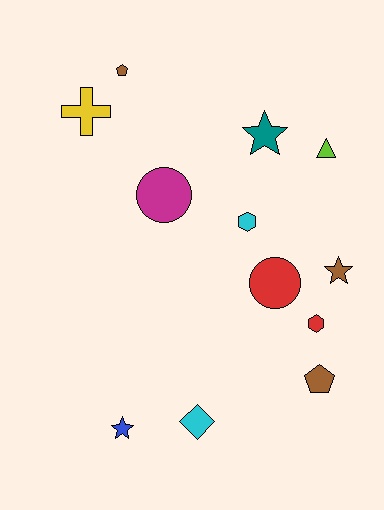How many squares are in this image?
There are no squares.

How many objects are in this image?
There are 12 objects.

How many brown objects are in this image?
There are 3 brown objects.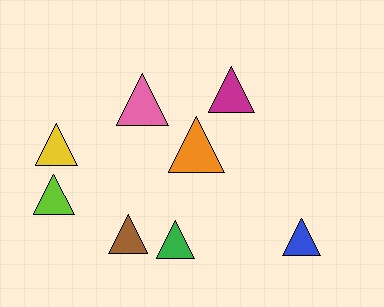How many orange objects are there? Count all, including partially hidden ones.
There is 1 orange object.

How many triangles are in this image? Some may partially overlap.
There are 8 triangles.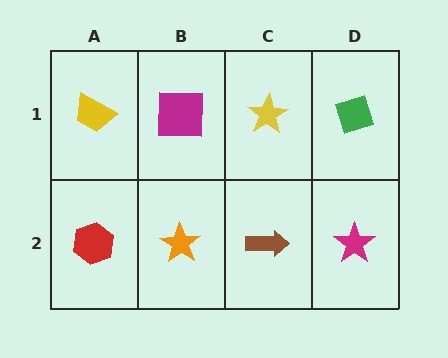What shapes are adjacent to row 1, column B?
An orange star (row 2, column B), a yellow trapezoid (row 1, column A), a yellow star (row 1, column C).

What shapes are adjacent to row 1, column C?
A brown arrow (row 2, column C), a magenta square (row 1, column B), a green diamond (row 1, column D).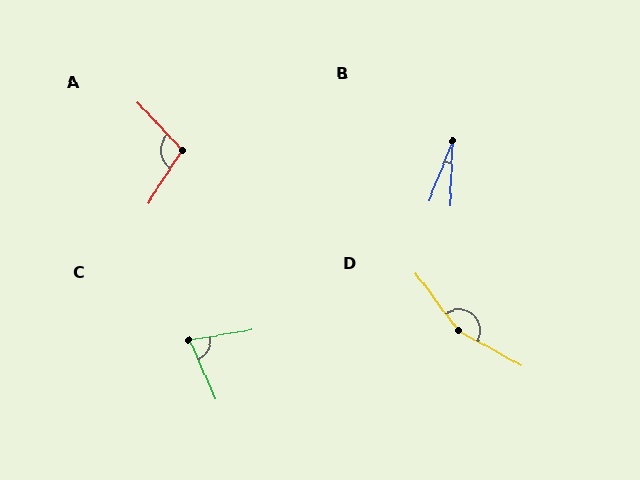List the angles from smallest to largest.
B (19°), C (75°), A (103°), D (155°).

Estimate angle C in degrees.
Approximately 75 degrees.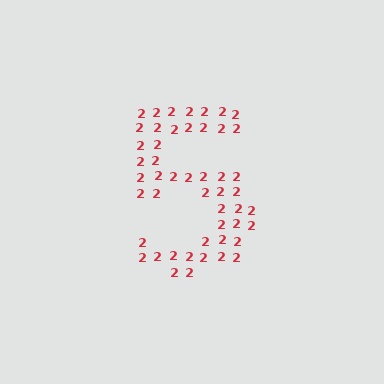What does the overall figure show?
The overall figure shows the digit 5.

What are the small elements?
The small elements are digit 2's.